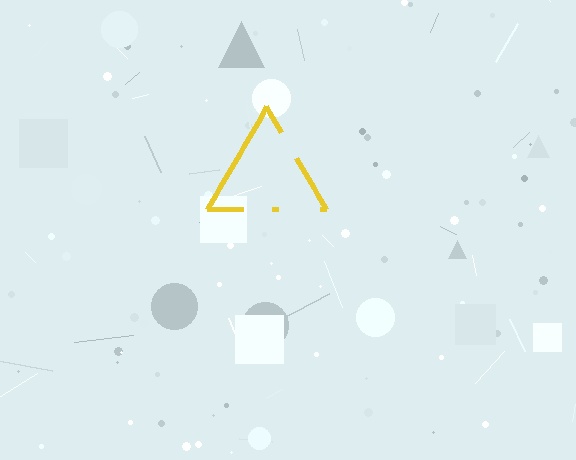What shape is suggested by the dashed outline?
The dashed outline suggests a triangle.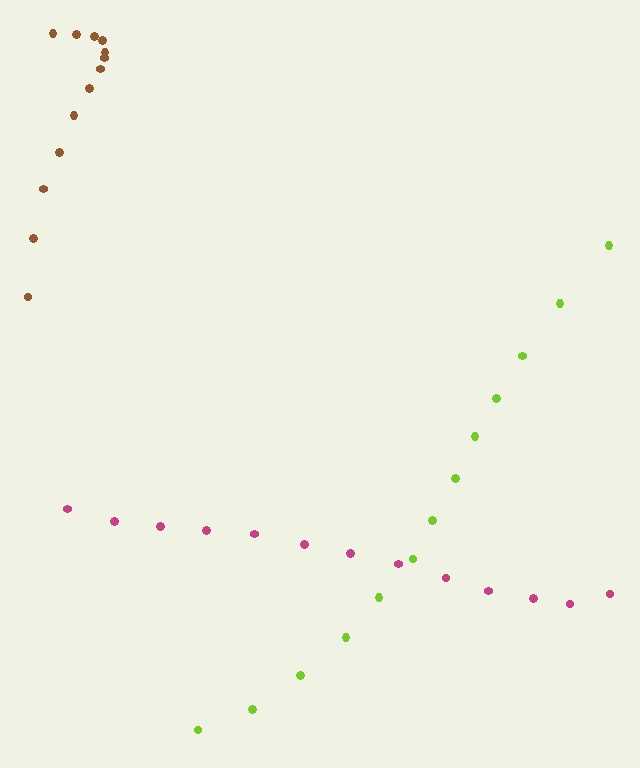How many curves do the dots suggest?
There are 3 distinct paths.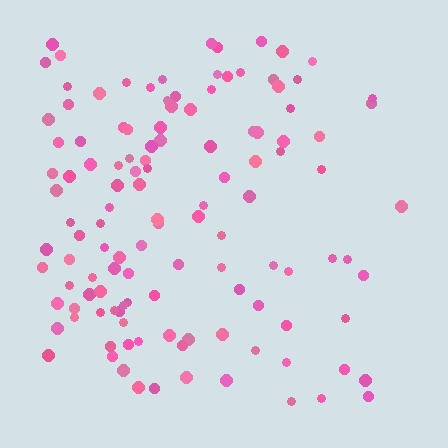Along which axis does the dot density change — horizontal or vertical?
Horizontal.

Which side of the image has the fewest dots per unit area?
The right.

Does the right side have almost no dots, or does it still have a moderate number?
Still a moderate number, just noticeably fewer than the left.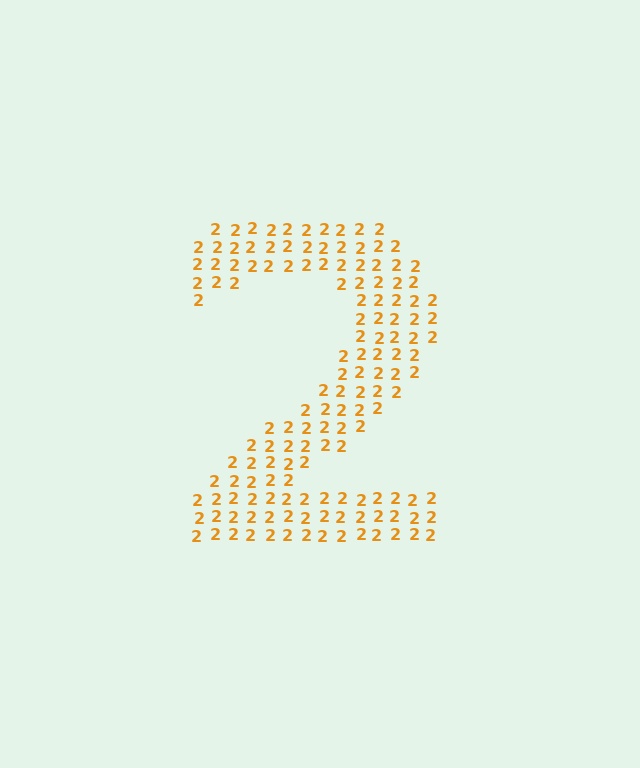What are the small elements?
The small elements are digit 2's.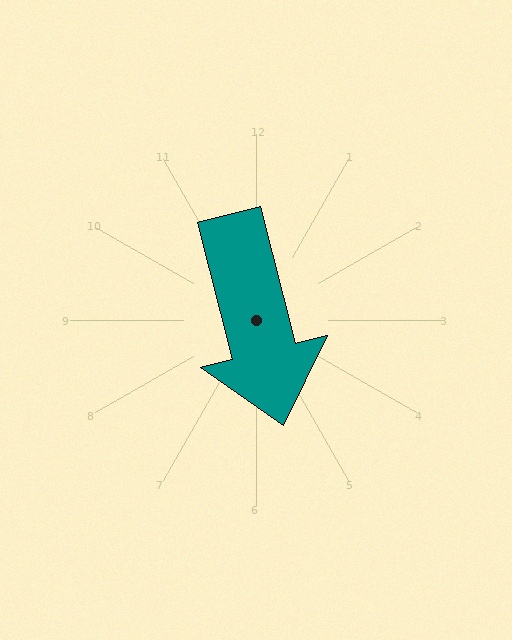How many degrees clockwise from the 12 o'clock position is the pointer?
Approximately 166 degrees.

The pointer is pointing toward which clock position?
Roughly 6 o'clock.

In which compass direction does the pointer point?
South.